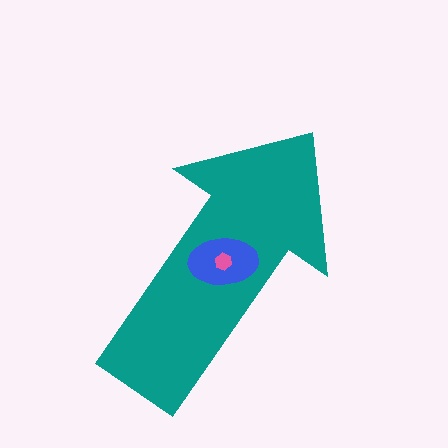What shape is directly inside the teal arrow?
The blue ellipse.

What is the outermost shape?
The teal arrow.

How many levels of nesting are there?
3.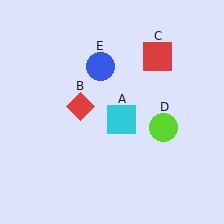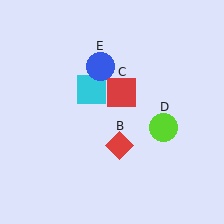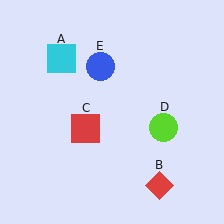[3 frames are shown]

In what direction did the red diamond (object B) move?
The red diamond (object B) moved down and to the right.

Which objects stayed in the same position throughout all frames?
Lime circle (object D) and blue circle (object E) remained stationary.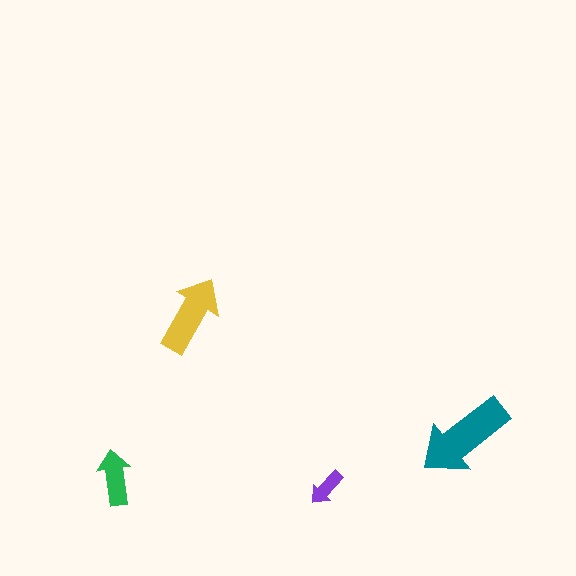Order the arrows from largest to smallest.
the teal one, the yellow one, the green one, the purple one.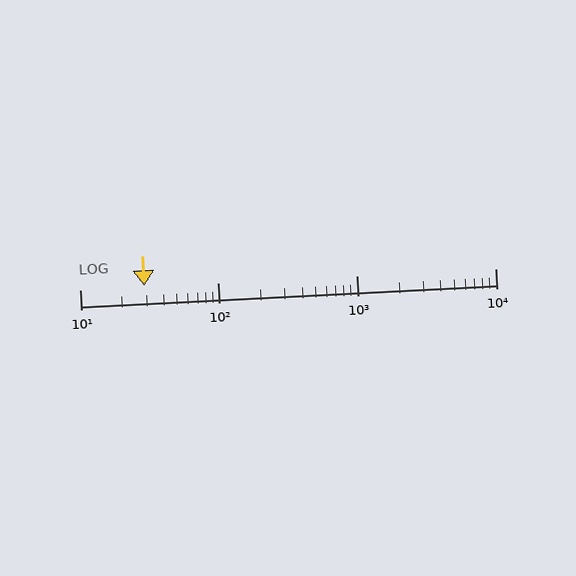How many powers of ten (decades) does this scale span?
The scale spans 3 decades, from 10 to 10000.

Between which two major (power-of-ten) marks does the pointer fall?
The pointer is between 10 and 100.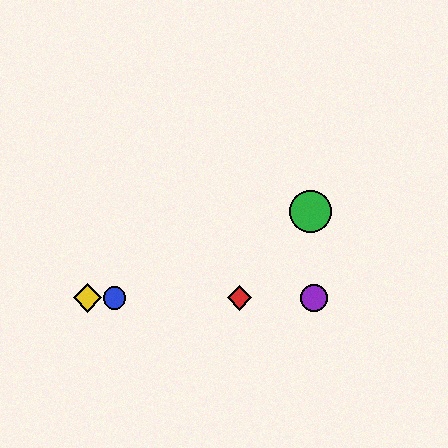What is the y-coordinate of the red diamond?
The red diamond is at y≈298.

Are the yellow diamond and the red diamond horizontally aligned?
Yes, both are at y≈298.